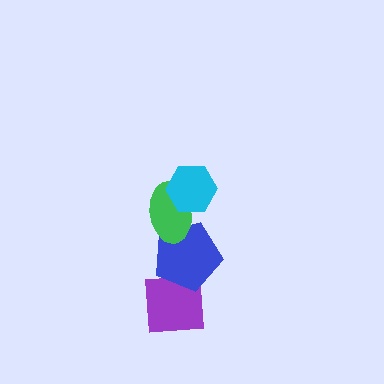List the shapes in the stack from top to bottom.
From top to bottom: the cyan hexagon, the green ellipse, the blue pentagon, the purple square.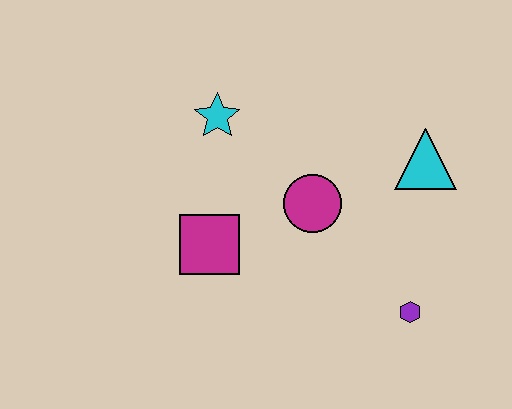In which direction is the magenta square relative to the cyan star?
The magenta square is below the cyan star.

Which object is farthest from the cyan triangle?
The magenta square is farthest from the cyan triangle.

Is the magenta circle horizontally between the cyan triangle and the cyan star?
Yes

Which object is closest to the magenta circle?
The magenta square is closest to the magenta circle.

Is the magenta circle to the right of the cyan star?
Yes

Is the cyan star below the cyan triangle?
No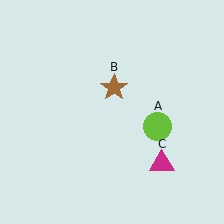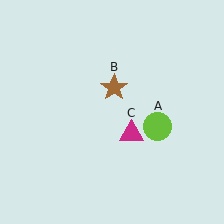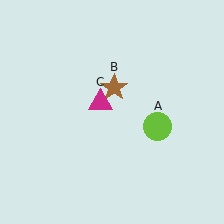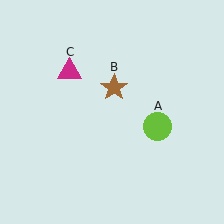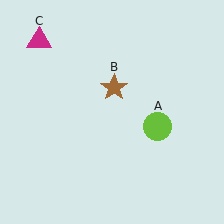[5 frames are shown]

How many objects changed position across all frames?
1 object changed position: magenta triangle (object C).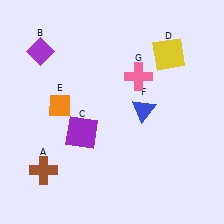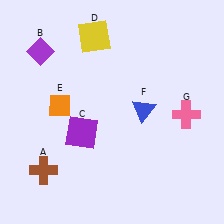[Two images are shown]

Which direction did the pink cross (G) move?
The pink cross (G) moved right.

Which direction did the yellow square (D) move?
The yellow square (D) moved left.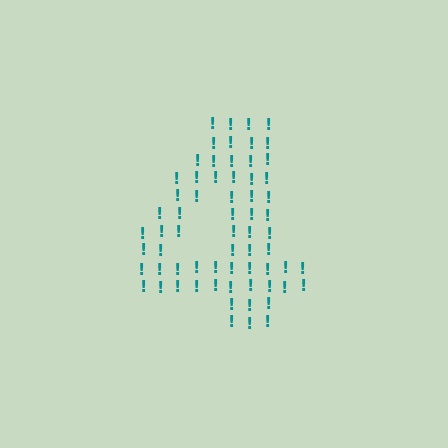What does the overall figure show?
The overall figure shows the digit 4.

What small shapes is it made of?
It is made of small exclamation marks.